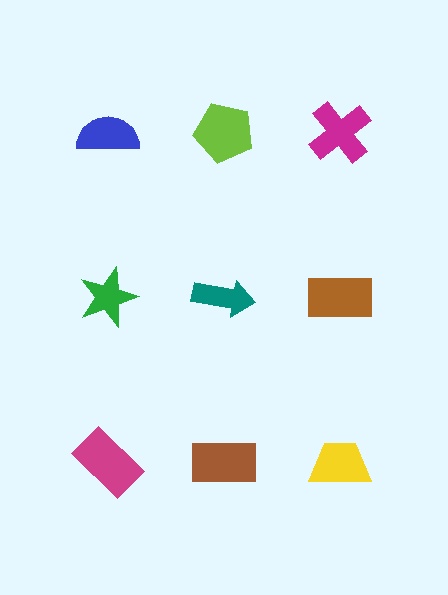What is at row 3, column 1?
A magenta rectangle.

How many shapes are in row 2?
3 shapes.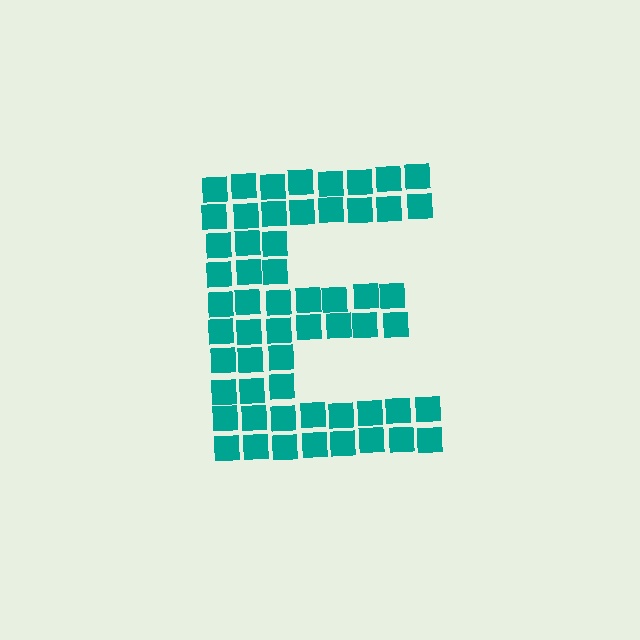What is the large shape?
The large shape is the letter E.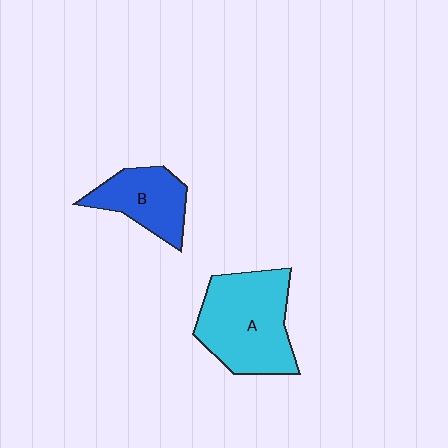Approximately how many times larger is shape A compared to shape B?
Approximately 1.7 times.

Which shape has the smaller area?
Shape B (blue).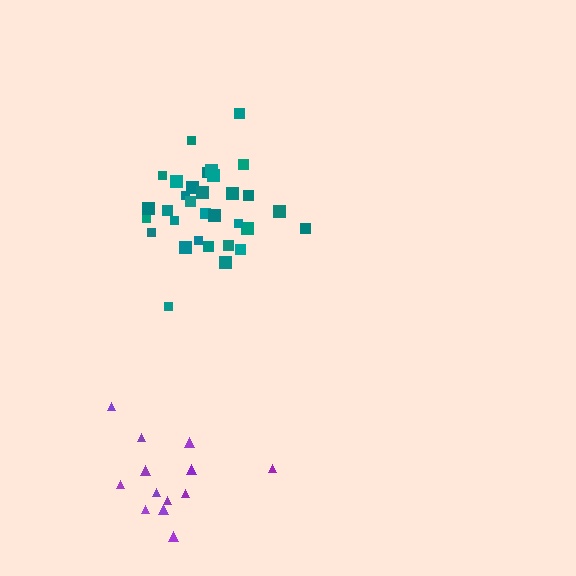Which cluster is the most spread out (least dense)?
Purple.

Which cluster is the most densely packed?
Teal.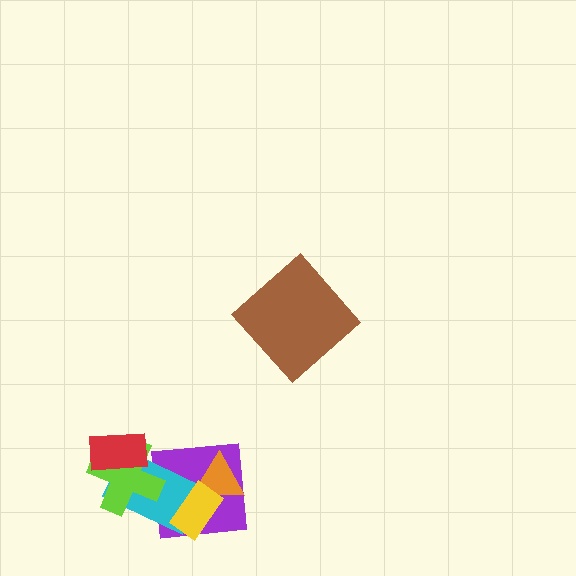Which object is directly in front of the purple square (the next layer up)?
The orange triangle is directly in front of the purple square.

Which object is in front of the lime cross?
The red rectangle is in front of the lime cross.